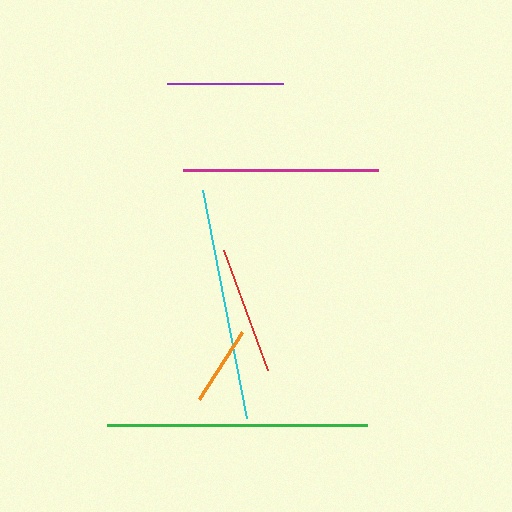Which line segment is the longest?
The green line is the longest at approximately 260 pixels.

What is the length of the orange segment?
The orange segment is approximately 79 pixels long.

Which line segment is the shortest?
The orange line is the shortest at approximately 79 pixels.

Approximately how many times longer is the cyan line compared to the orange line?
The cyan line is approximately 2.9 times the length of the orange line.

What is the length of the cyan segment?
The cyan segment is approximately 232 pixels long.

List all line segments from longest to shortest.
From longest to shortest: green, cyan, magenta, red, purple, orange.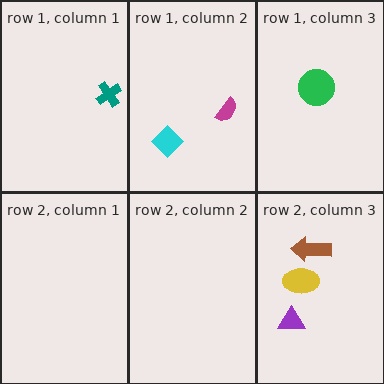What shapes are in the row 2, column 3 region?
The yellow ellipse, the brown arrow, the purple triangle.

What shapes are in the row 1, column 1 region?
The teal cross.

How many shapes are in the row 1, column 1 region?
1.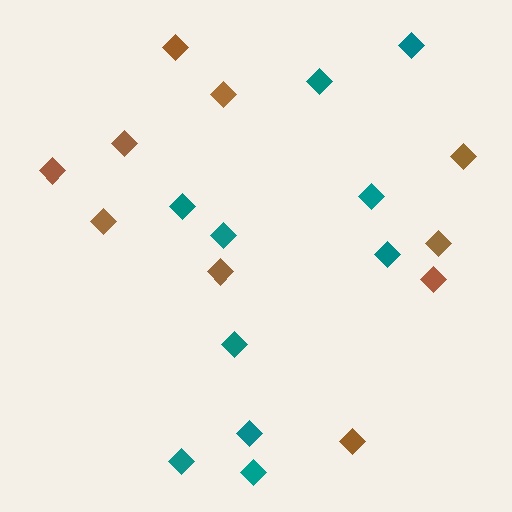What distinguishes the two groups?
There are 2 groups: one group of brown diamonds (10) and one group of teal diamonds (10).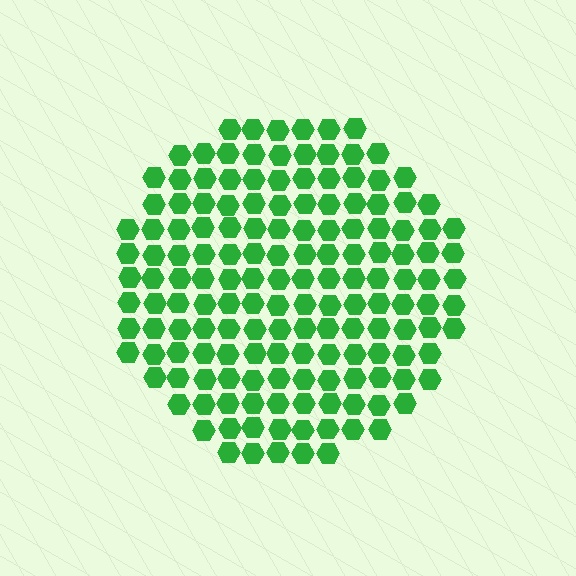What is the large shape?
The large shape is a circle.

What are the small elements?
The small elements are hexagons.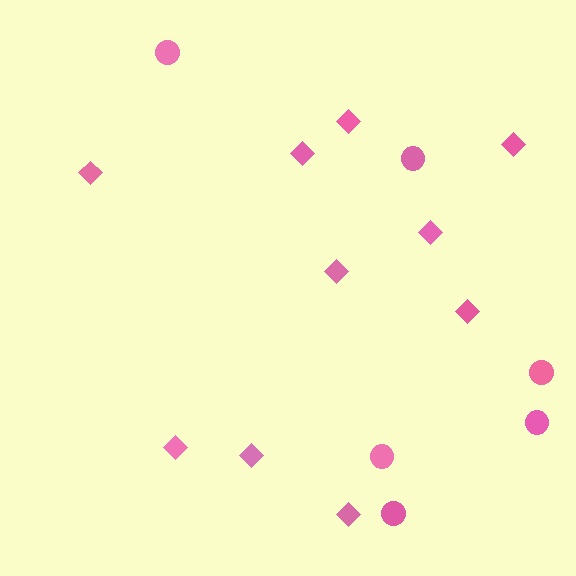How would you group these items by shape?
There are 2 groups: one group of diamonds (10) and one group of circles (6).